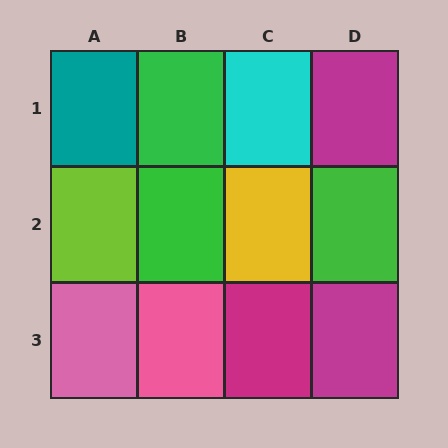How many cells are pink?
2 cells are pink.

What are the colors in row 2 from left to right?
Lime, green, yellow, green.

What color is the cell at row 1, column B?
Green.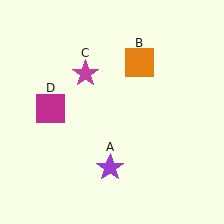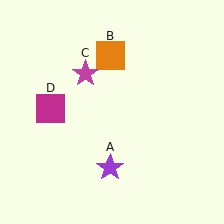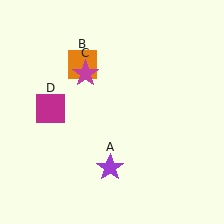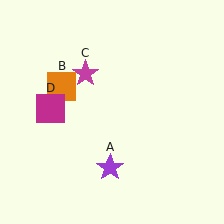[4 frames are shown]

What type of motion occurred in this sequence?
The orange square (object B) rotated counterclockwise around the center of the scene.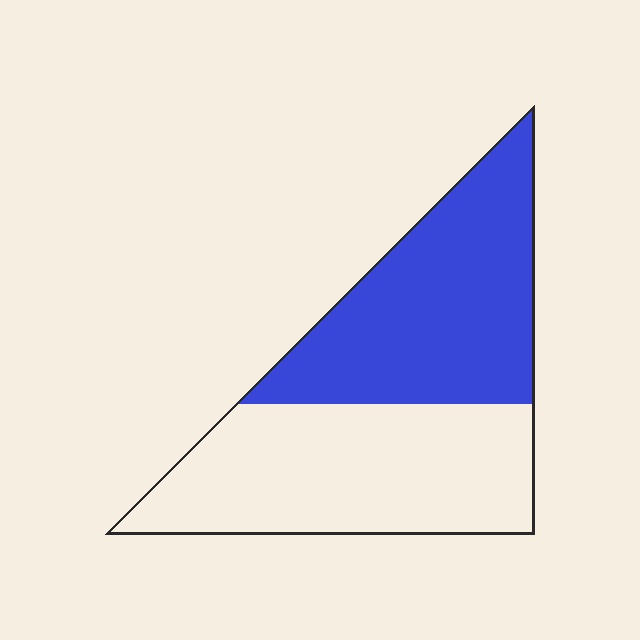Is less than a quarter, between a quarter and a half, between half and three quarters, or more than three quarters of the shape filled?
Between a quarter and a half.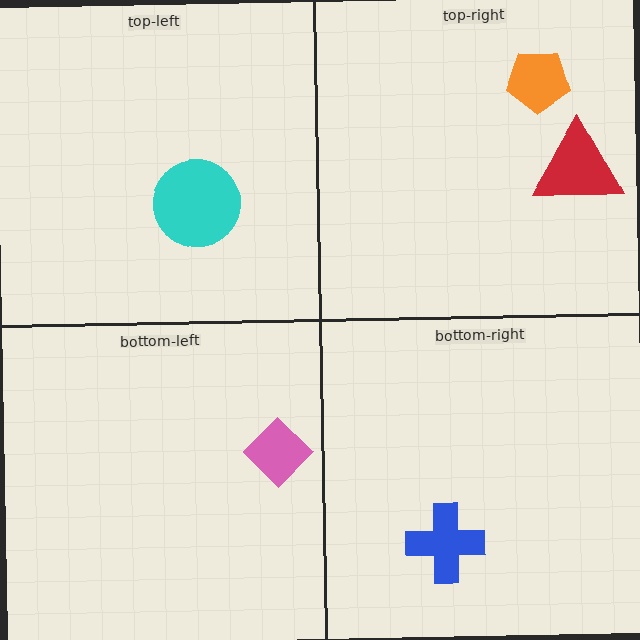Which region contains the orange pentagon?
The top-right region.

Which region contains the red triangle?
The top-right region.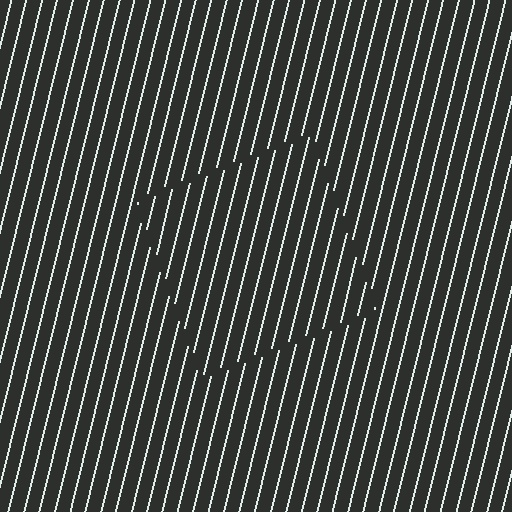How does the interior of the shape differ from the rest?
The interior of the shape contains the same grating, shifted by half a period — the contour is defined by the phase discontinuity where line-ends from the inner and outer gratings abut.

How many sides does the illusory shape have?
4 sides — the line-ends trace a square.